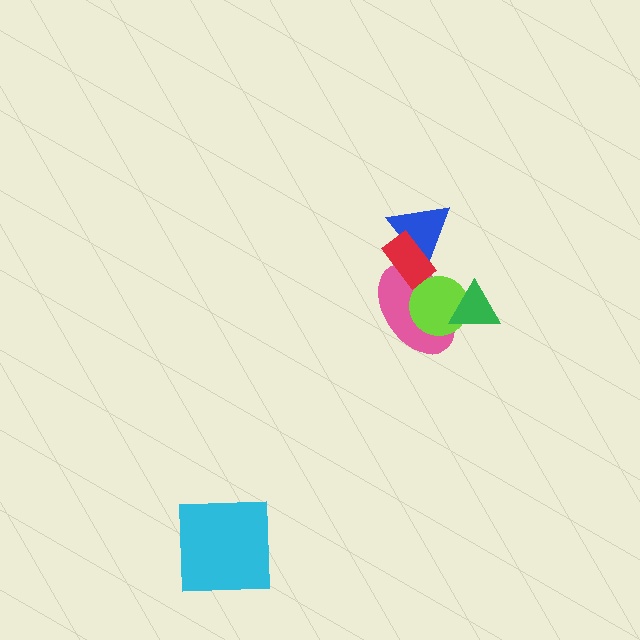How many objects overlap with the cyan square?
0 objects overlap with the cyan square.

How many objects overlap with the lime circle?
2 objects overlap with the lime circle.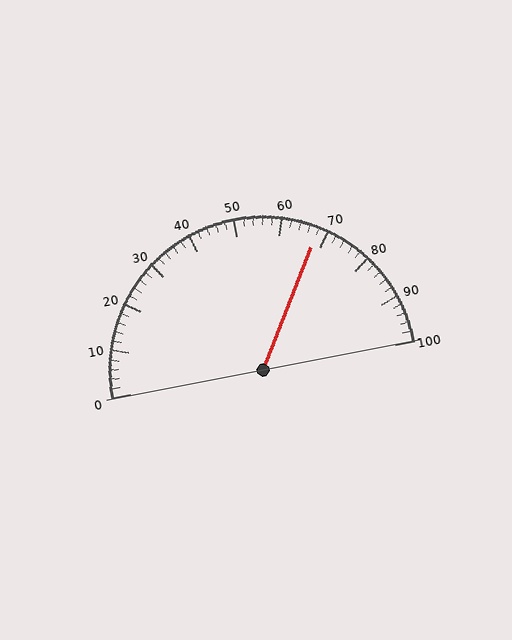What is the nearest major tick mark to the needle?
The nearest major tick mark is 70.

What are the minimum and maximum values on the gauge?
The gauge ranges from 0 to 100.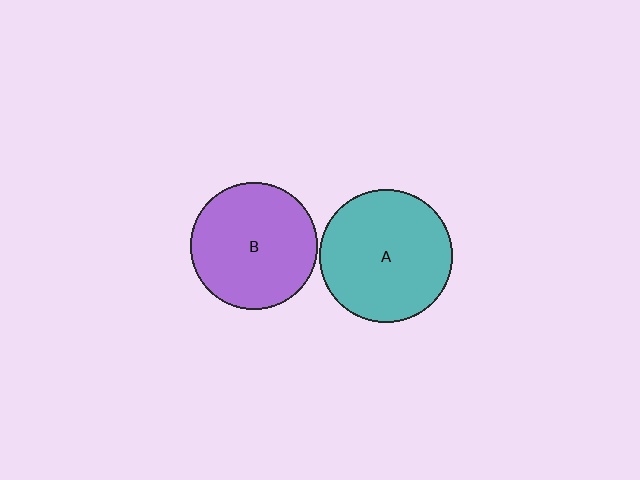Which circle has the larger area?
Circle A (teal).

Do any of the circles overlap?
No, none of the circles overlap.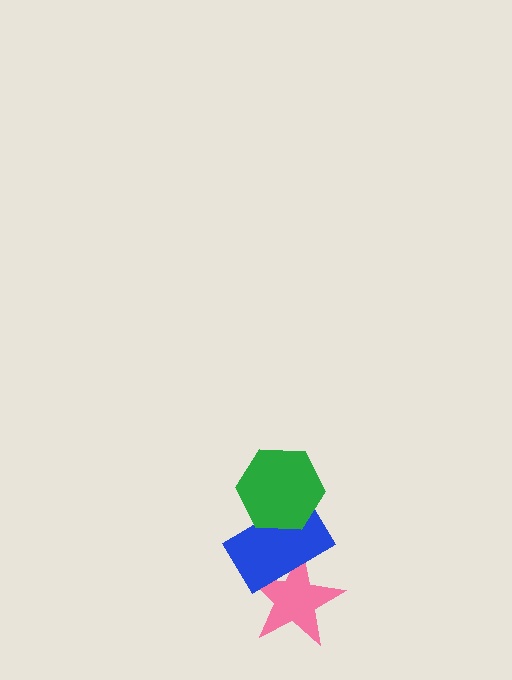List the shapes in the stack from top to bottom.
From top to bottom: the green hexagon, the blue rectangle, the pink star.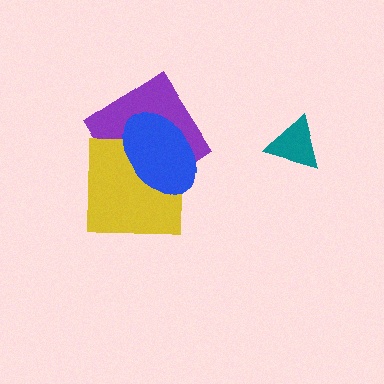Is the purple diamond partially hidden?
Yes, it is partially covered by another shape.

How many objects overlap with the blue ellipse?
2 objects overlap with the blue ellipse.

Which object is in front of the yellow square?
The blue ellipse is in front of the yellow square.